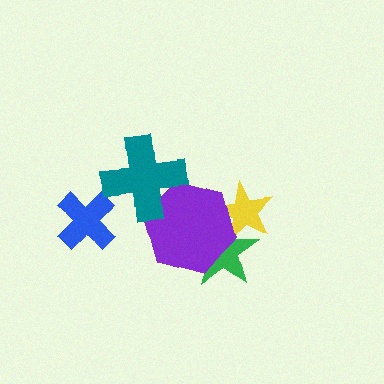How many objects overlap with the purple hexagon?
3 objects overlap with the purple hexagon.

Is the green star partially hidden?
Yes, it is partially covered by another shape.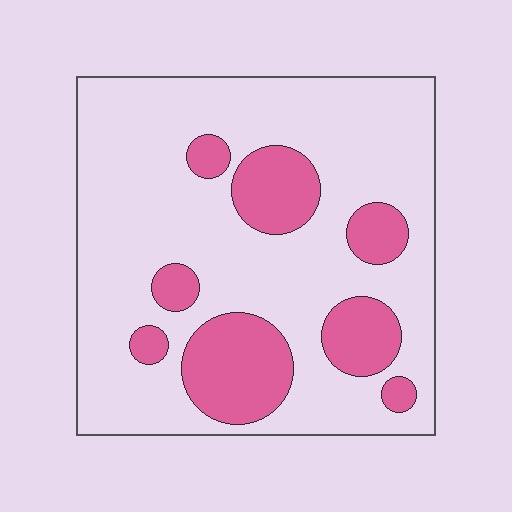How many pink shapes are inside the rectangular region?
8.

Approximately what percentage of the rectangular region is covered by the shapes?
Approximately 25%.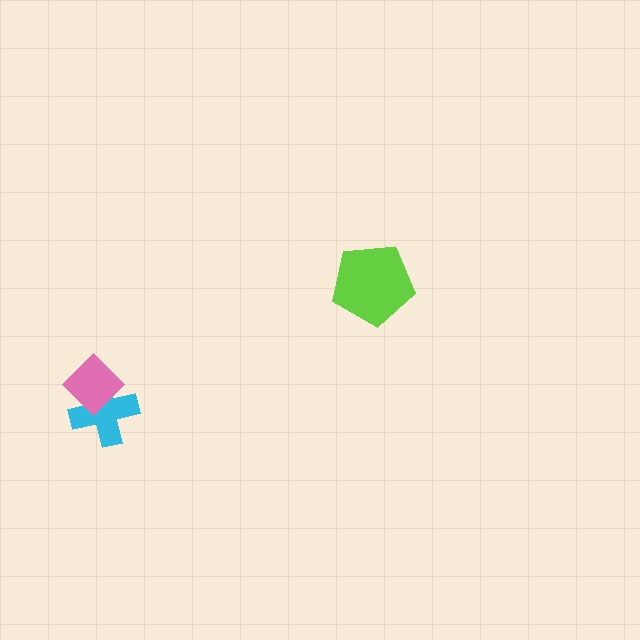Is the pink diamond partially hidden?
No, no other shape covers it.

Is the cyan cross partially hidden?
Yes, it is partially covered by another shape.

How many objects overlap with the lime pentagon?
0 objects overlap with the lime pentagon.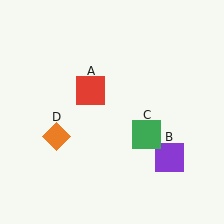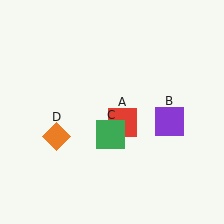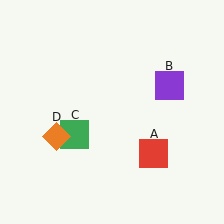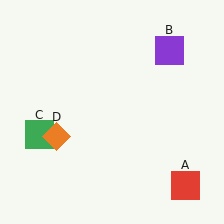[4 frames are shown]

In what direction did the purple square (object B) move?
The purple square (object B) moved up.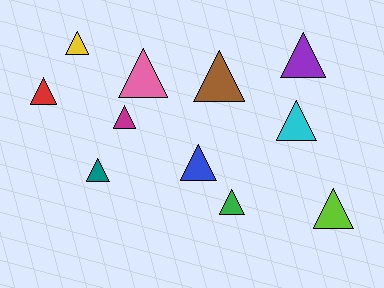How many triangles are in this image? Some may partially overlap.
There are 11 triangles.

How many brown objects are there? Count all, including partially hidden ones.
There is 1 brown object.